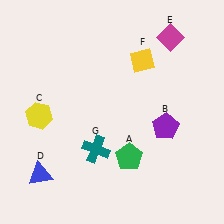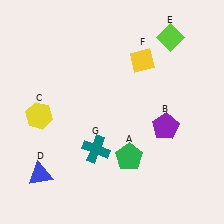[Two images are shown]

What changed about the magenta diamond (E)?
In Image 1, E is magenta. In Image 2, it changed to lime.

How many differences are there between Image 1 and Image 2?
There is 1 difference between the two images.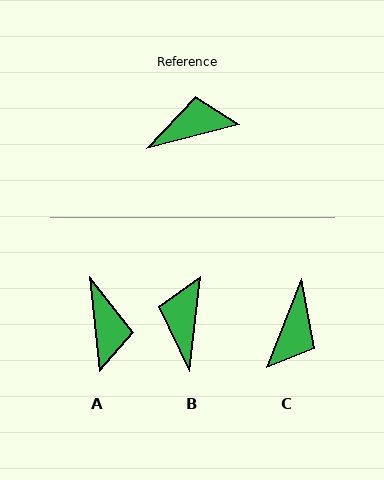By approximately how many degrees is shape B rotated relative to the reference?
Approximately 68 degrees counter-clockwise.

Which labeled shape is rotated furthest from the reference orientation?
C, about 126 degrees away.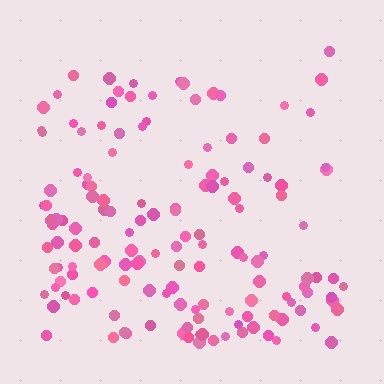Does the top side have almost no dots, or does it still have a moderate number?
Still a moderate number, just noticeably fewer than the bottom.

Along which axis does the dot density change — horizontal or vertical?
Vertical.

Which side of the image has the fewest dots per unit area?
The top.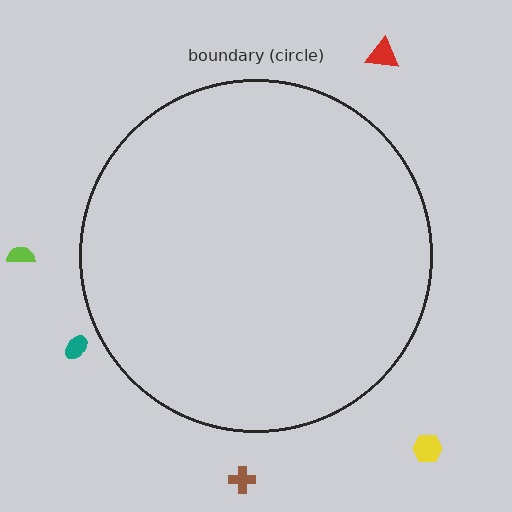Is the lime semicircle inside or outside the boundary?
Outside.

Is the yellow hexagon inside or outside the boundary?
Outside.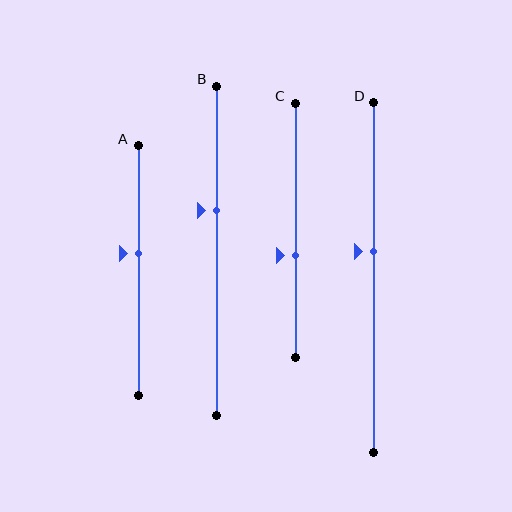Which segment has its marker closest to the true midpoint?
Segment A has its marker closest to the true midpoint.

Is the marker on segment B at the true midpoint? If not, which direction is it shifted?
No, the marker on segment B is shifted upward by about 12% of the segment length.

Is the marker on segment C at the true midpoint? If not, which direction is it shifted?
No, the marker on segment C is shifted downward by about 10% of the segment length.